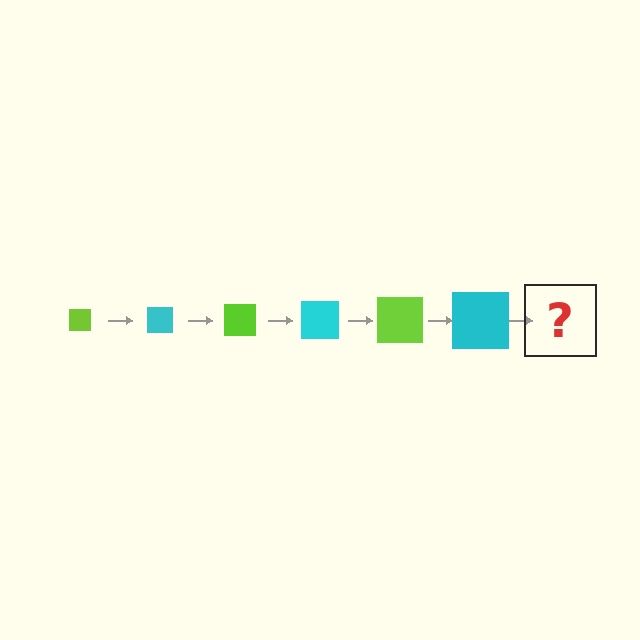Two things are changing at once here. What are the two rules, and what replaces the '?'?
The two rules are that the square grows larger each step and the color cycles through lime and cyan. The '?' should be a lime square, larger than the previous one.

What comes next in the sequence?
The next element should be a lime square, larger than the previous one.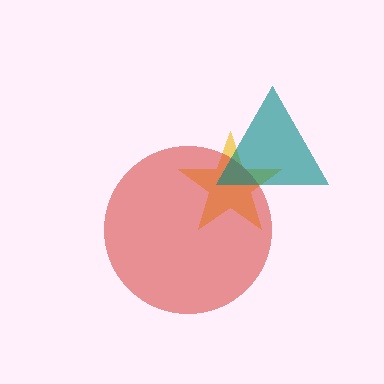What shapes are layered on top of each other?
The layered shapes are: a yellow star, a red circle, a teal triangle.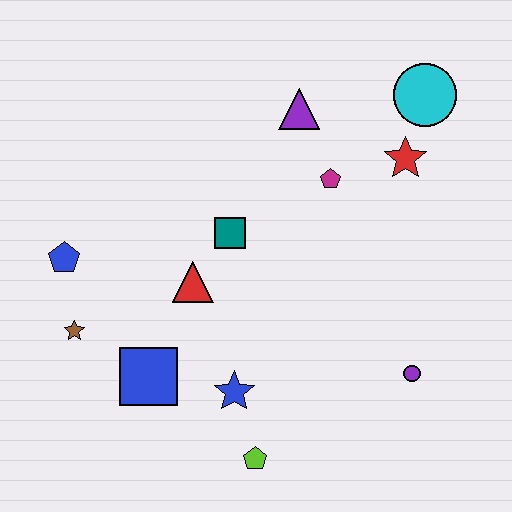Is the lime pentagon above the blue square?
No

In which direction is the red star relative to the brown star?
The red star is to the right of the brown star.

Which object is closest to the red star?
The cyan circle is closest to the red star.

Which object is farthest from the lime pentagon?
The cyan circle is farthest from the lime pentagon.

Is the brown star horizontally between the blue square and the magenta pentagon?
No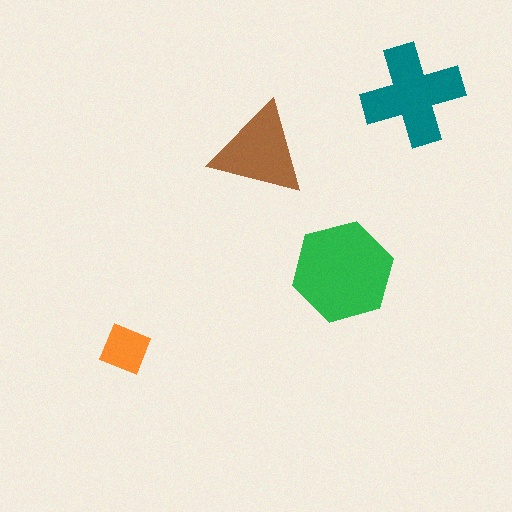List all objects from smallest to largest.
The orange diamond, the brown triangle, the teal cross, the green hexagon.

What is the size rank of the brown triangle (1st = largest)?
3rd.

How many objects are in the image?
There are 4 objects in the image.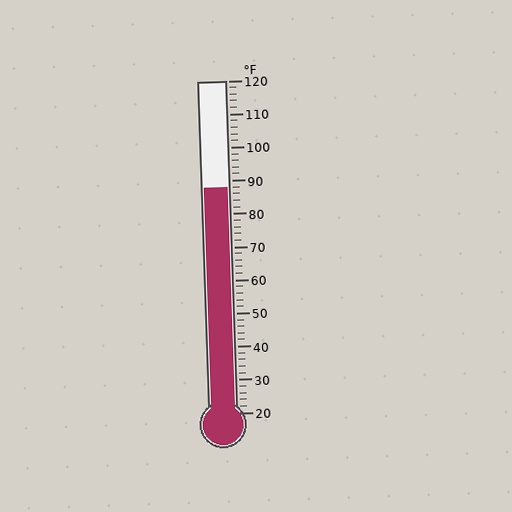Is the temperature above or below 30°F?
The temperature is above 30°F.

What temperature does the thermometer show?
The thermometer shows approximately 88°F.